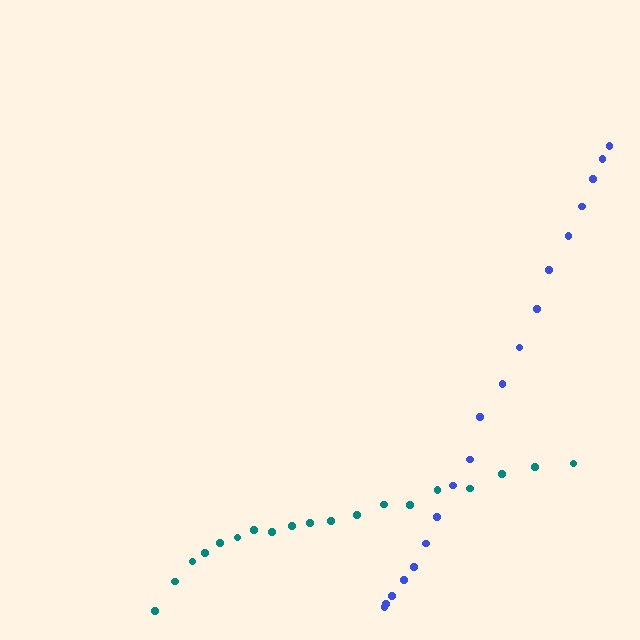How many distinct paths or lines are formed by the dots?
There are 2 distinct paths.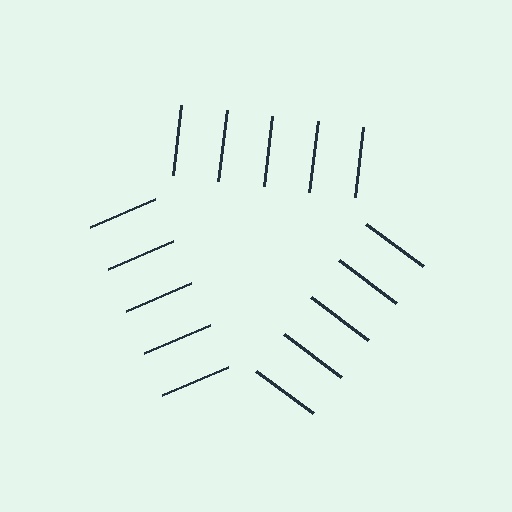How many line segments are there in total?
15 — 5 along each of the 3 edges.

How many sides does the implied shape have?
3 sides — the line-ends trace a triangle.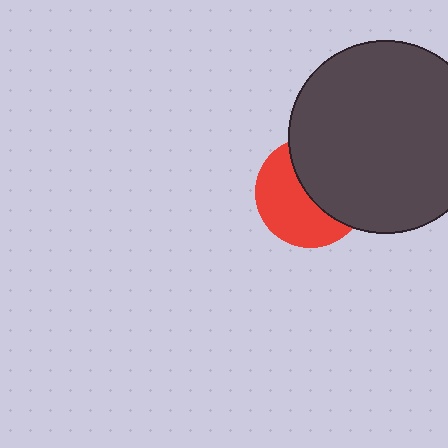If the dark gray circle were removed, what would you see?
You would see the complete red circle.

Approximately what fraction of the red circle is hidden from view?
Roughly 48% of the red circle is hidden behind the dark gray circle.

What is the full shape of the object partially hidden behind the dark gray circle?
The partially hidden object is a red circle.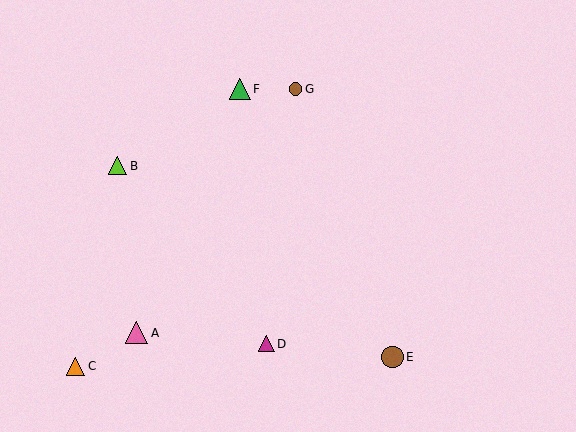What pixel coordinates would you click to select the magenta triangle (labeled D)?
Click at (266, 344) to select the magenta triangle D.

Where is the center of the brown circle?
The center of the brown circle is at (295, 89).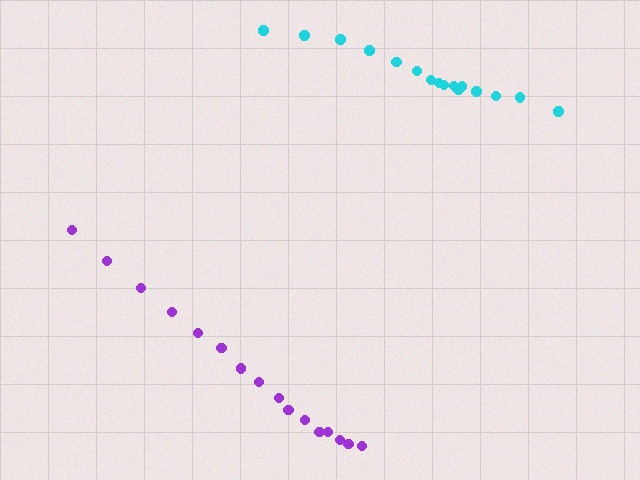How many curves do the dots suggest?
There are 2 distinct paths.